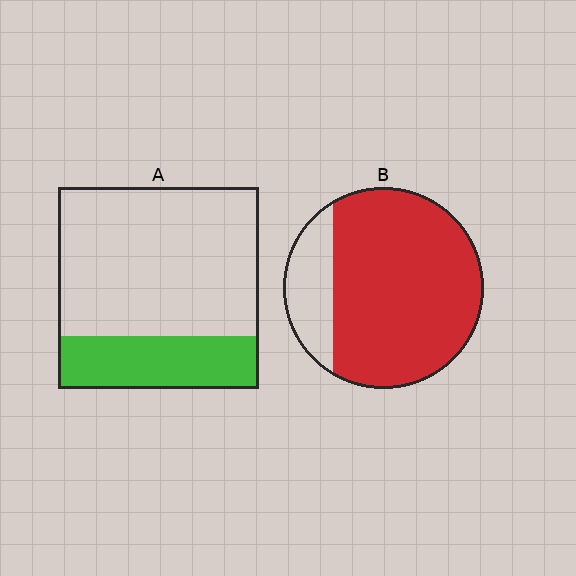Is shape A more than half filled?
No.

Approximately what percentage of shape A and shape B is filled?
A is approximately 25% and B is approximately 80%.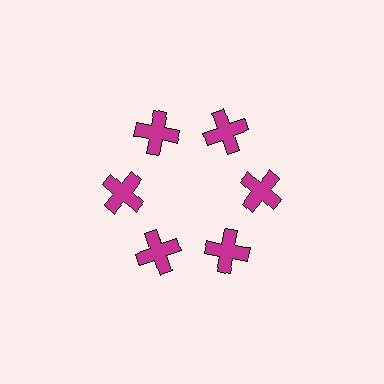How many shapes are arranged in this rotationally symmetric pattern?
There are 6 shapes, arranged in 6 groups of 1.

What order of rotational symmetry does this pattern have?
This pattern has 6-fold rotational symmetry.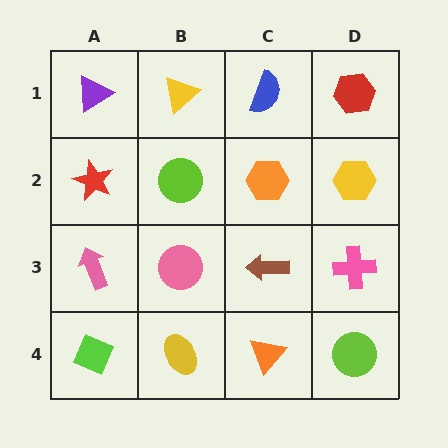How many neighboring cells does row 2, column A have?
3.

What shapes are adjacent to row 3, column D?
A yellow hexagon (row 2, column D), a lime circle (row 4, column D), a brown arrow (row 3, column C).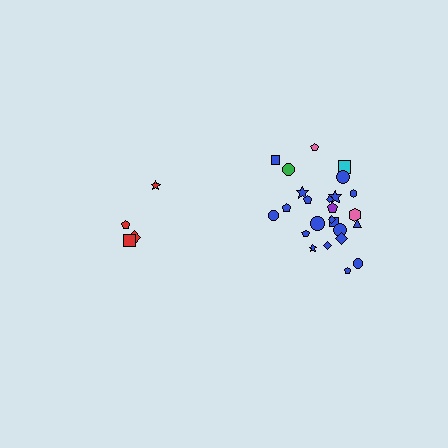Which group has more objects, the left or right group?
The right group.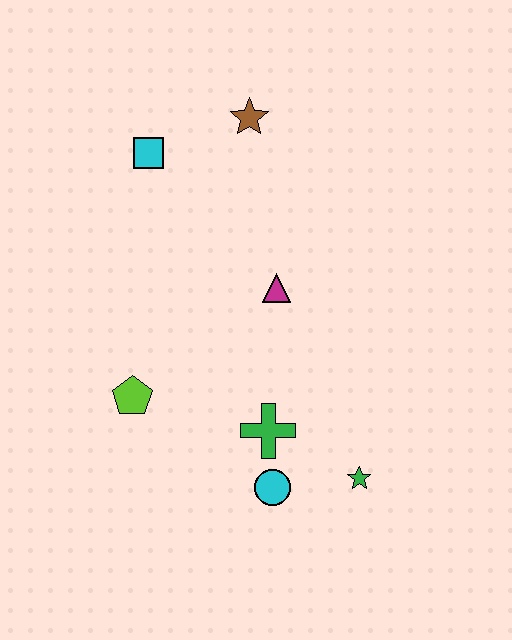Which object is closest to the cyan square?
The brown star is closest to the cyan square.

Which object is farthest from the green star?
The cyan square is farthest from the green star.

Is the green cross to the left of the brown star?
No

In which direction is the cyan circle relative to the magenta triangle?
The cyan circle is below the magenta triangle.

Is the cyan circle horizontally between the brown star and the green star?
Yes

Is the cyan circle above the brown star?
No